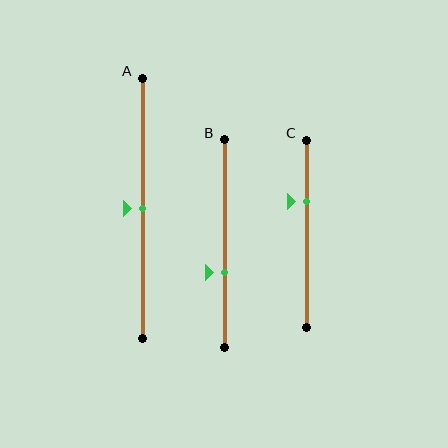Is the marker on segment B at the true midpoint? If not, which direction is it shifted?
No, the marker on segment B is shifted downward by about 14% of the segment length.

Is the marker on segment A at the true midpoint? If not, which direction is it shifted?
Yes, the marker on segment A is at the true midpoint.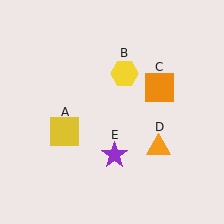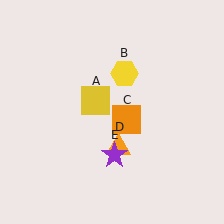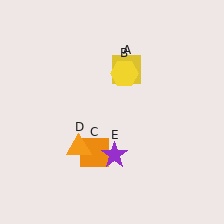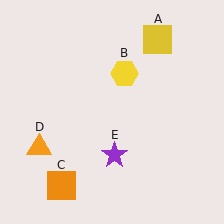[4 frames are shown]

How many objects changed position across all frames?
3 objects changed position: yellow square (object A), orange square (object C), orange triangle (object D).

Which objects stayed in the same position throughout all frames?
Yellow hexagon (object B) and purple star (object E) remained stationary.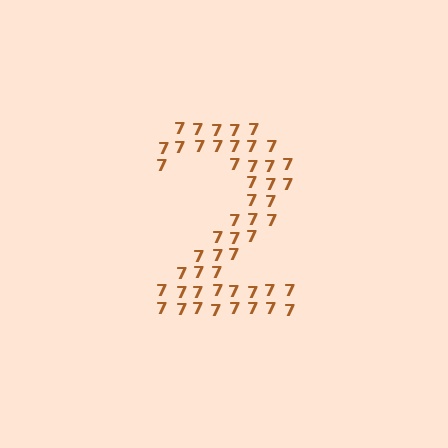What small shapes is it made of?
It is made of small digit 7's.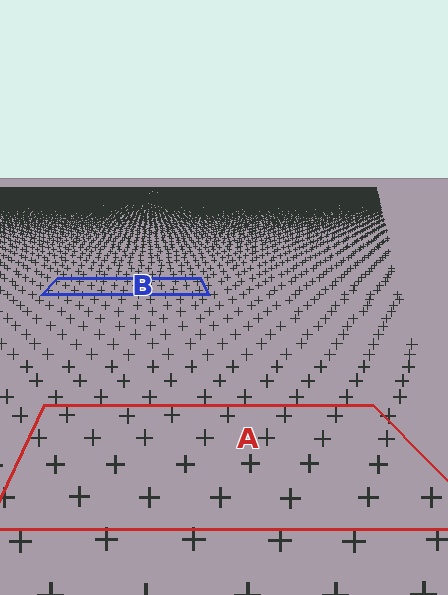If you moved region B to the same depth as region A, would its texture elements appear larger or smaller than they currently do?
They would appear larger. At a closer depth, the same texture elements are projected at a bigger on-screen size.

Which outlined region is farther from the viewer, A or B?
Region B is farther from the viewer — the texture elements inside it appear smaller and more densely packed.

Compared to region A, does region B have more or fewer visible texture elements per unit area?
Region B has more texture elements per unit area — they are packed more densely because it is farther away.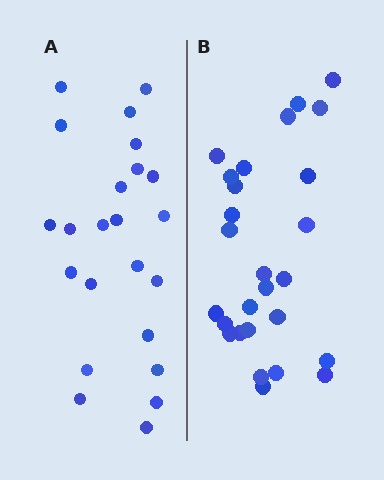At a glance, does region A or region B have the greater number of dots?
Region B (the right region) has more dots.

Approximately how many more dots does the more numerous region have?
Region B has about 4 more dots than region A.